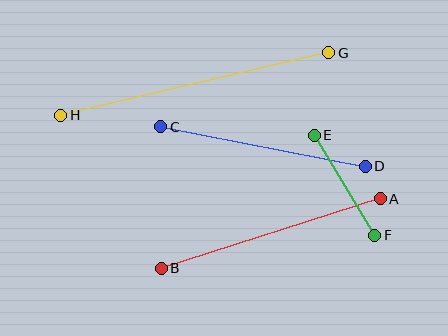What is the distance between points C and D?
The distance is approximately 208 pixels.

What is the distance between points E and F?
The distance is approximately 117 pixels.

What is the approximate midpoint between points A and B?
The midpoint is at approximately (271, 234) pixels.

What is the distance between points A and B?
The distance is approximately 230 pixels.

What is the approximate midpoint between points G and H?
The midpoint is at approximately (195, 84) pixels.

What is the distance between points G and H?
The distance is approximately 275 pixels.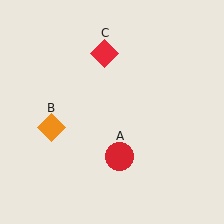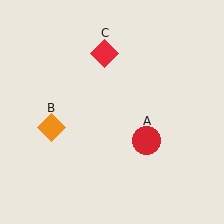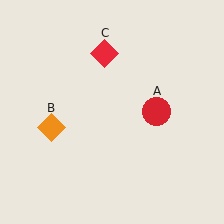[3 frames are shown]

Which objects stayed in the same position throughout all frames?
Orange diamond (object B) and red diamond (object C) remained stationary.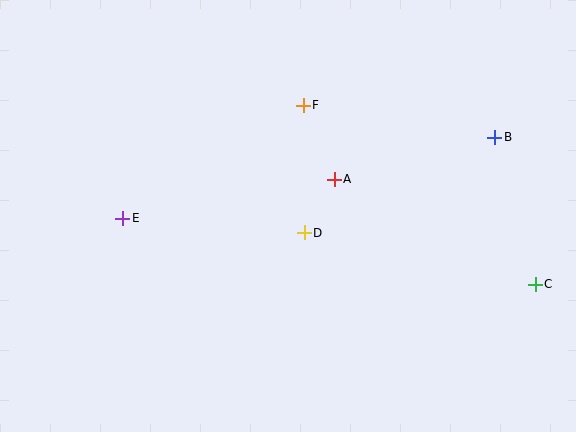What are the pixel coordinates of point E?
Point E is at (123, 218).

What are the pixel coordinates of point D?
Point D is at (304, 233).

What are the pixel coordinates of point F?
Point F is at (303, 105).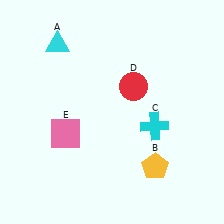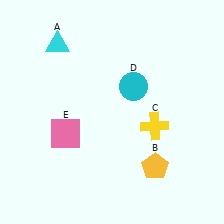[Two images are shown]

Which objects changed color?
C changed from cyan to yellow. D changed from red to cyan.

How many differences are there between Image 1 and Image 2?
There are 2 differences between the two images.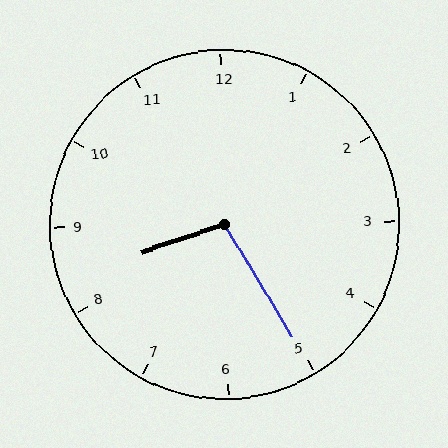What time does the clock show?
8:25.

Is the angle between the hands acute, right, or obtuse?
It is obtuse.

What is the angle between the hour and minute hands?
Approximately 102 degrees.